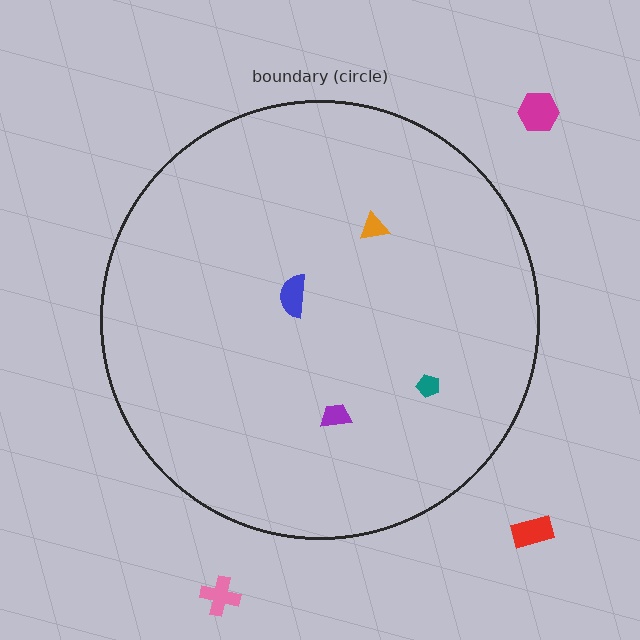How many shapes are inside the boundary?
4 inside, 3 outside.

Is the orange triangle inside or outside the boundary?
Inside.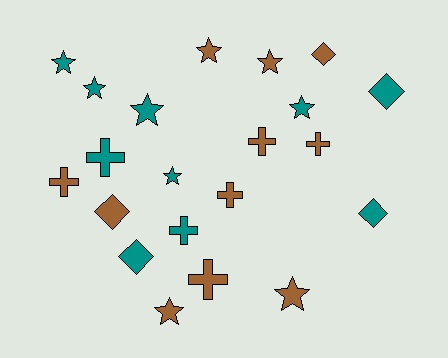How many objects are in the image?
There are 21 objects.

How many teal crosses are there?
There are 2 teal crosses.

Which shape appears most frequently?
Star, with 9 objects.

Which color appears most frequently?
Brown, with 11 objects.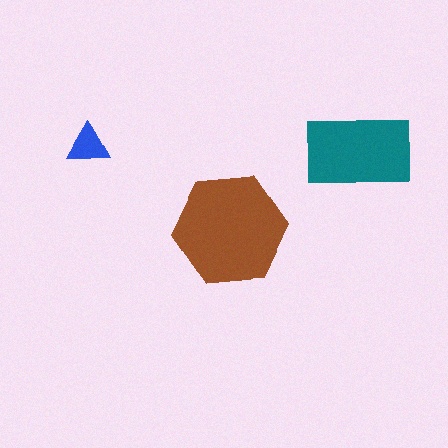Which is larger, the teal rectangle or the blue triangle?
The teal rectangle.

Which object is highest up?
The blue triangle is topmost.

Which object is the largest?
The brown hexagon.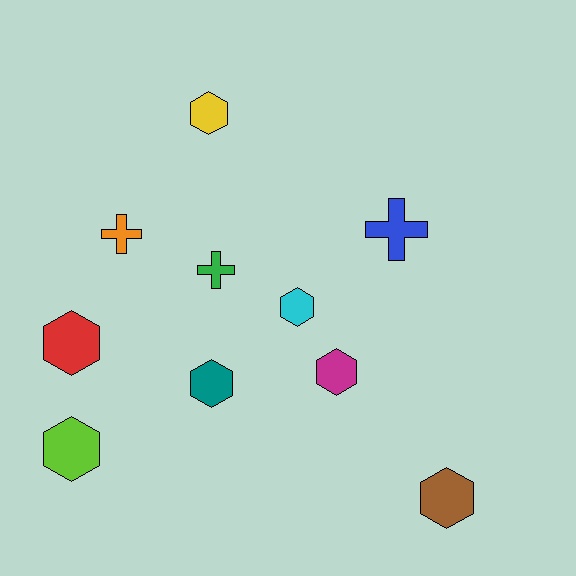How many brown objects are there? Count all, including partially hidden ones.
There is 1 brown object.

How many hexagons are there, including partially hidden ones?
There are 7 hexagons.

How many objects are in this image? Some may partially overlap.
There are 10 objects.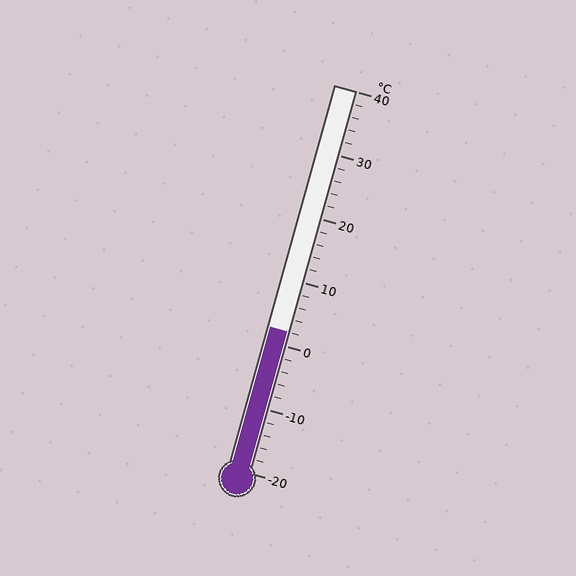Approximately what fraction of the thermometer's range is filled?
The thermometer is filled to approximately 35% of its range.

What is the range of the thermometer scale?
The thermometer scale ranges from -20°C to 40°C.